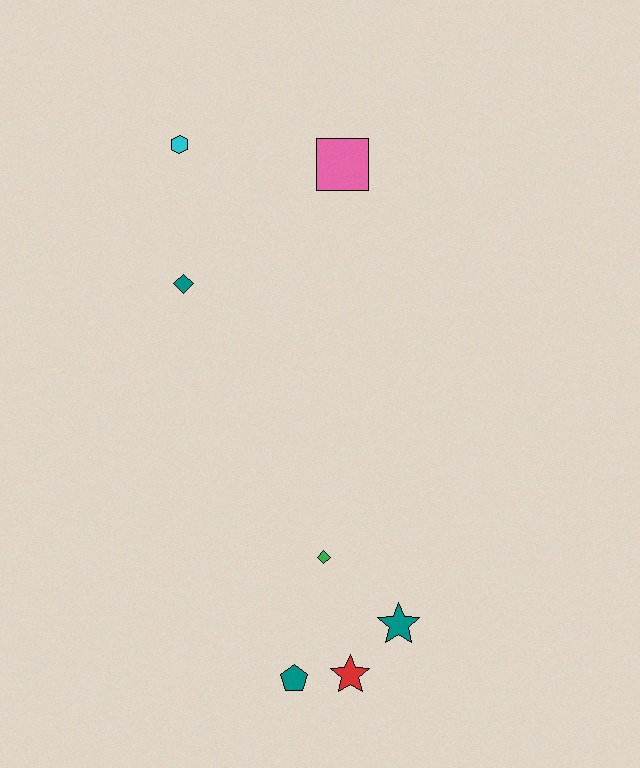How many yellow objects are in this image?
There are no yellow objects.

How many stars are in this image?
There are 2 stars.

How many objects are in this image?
There are 7 objects.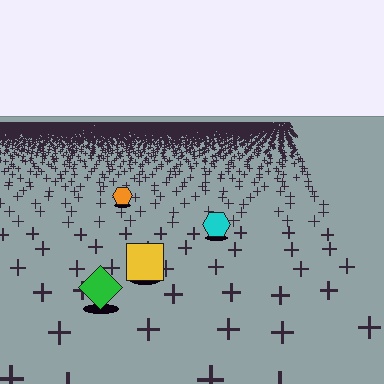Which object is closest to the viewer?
The green diamond is closest. The texture marks near it are larger and more spread out.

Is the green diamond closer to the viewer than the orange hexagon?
Yes. The green diamond is closer — you can tell from the texture gradient: the ground texture is coarser near it.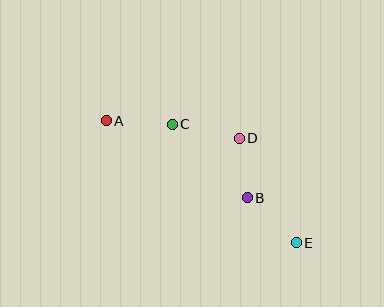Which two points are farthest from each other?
Points A and E are farthest from each other.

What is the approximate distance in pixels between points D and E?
The distance between D and E is approximately 119 pixels.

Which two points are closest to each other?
Points B and D are closest to each other.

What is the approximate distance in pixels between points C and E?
The distance between C and E is approximately 172 pixels.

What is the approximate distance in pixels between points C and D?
The distance between C and D is approximately 68 pixels.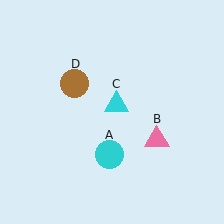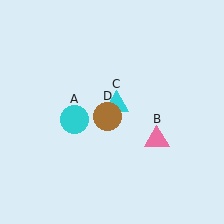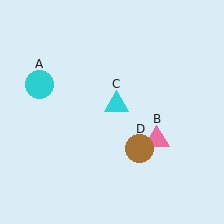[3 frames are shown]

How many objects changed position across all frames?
2 objects changed position: cyan circle (object A), brown circle (object D).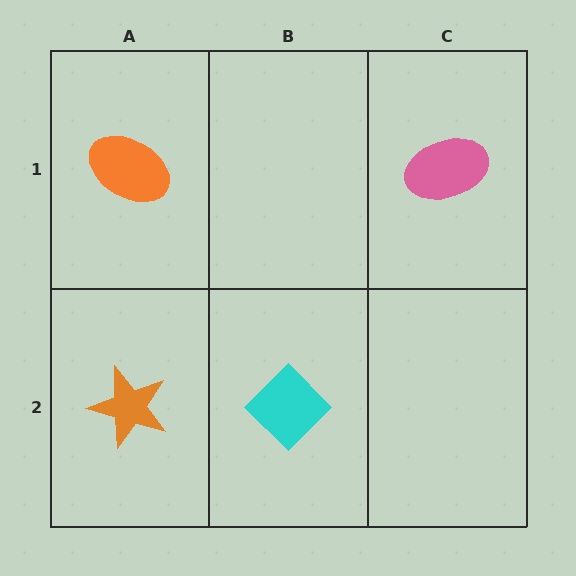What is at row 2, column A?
An orange star.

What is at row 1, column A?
An orange ellipse.